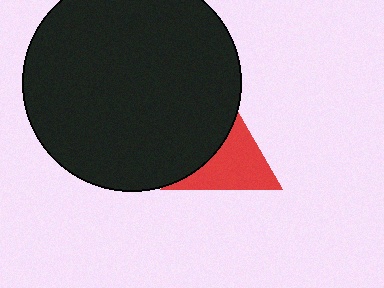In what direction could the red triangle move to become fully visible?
The red triangle could move right. That would shift it out from behind the black circle entirely.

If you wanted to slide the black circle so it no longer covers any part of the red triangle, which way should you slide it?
Slide it left — that is the most direct way to separate the two shapes.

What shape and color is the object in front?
The object in front is a black circle.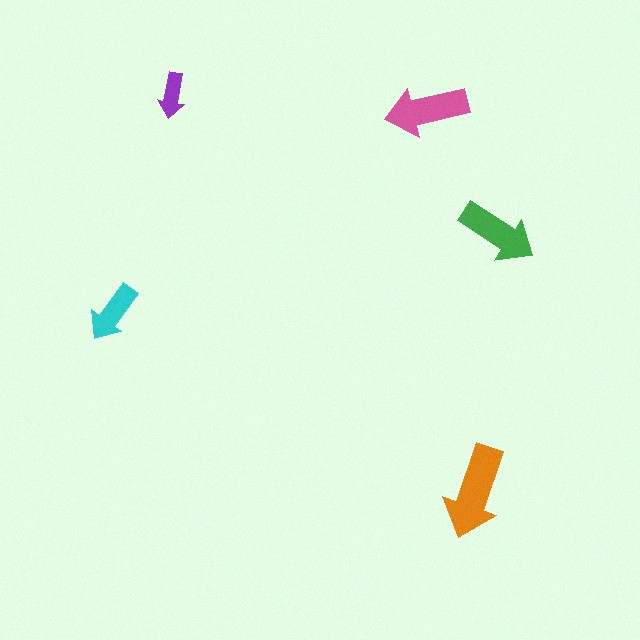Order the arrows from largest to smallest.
the orange one, the pink one, the green one, the cyan one, the purple one.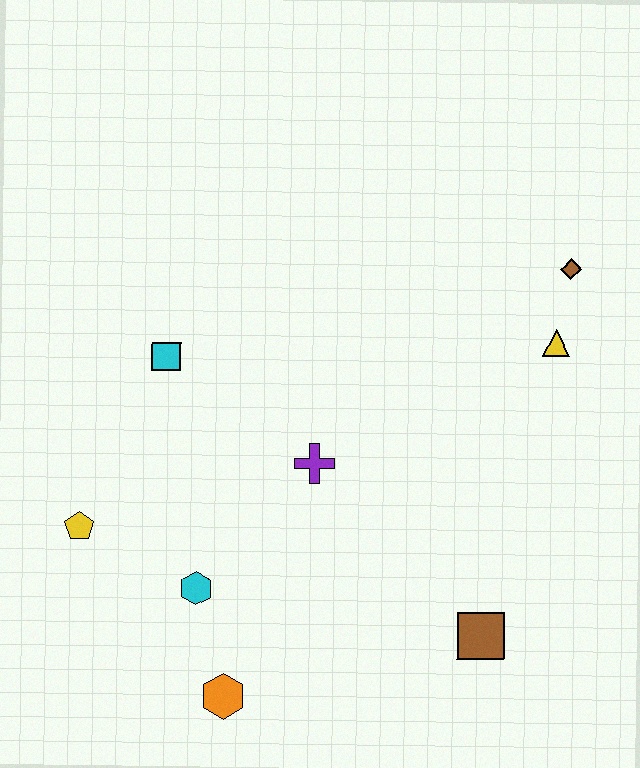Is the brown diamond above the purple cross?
Yes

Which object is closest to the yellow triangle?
The brown diamond is closest to the yellow triangle.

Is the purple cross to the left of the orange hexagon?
No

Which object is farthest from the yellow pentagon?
The brown diamond is farthest from the yellow pentagon.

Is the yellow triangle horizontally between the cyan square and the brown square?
No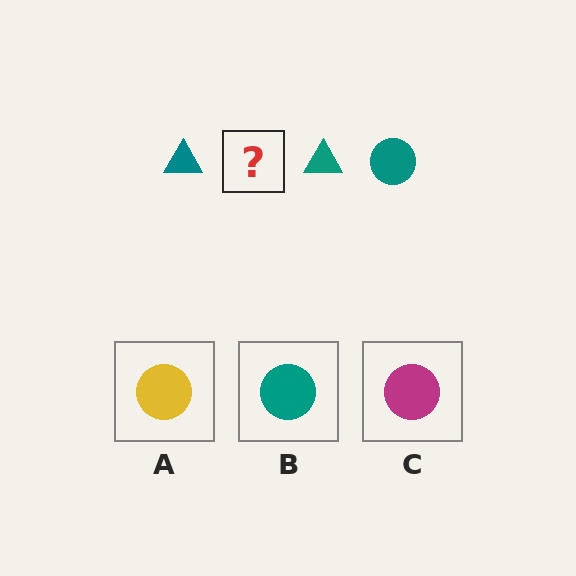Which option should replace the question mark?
Option B.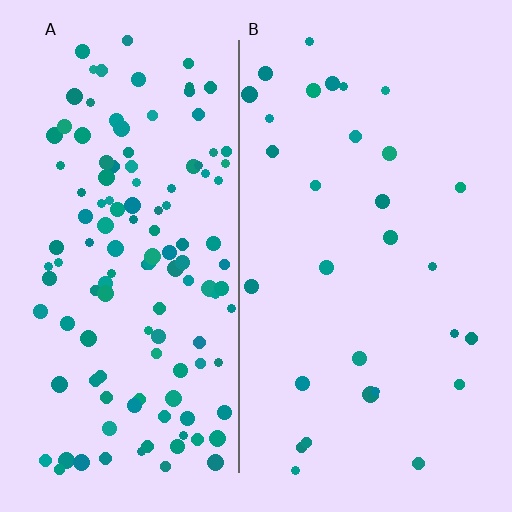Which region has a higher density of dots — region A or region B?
A (the left).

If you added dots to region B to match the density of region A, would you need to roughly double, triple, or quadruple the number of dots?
Approximately quadruple.